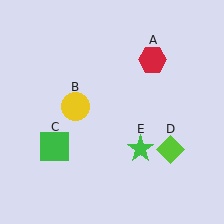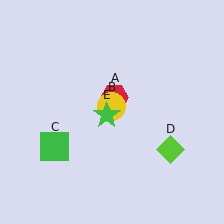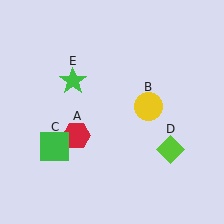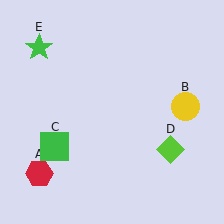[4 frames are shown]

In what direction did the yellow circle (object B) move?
The yellow circle (object B) moved right.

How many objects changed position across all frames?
3 objects changed position: red hexagon (object A), yellow circle (object B), green star (object E).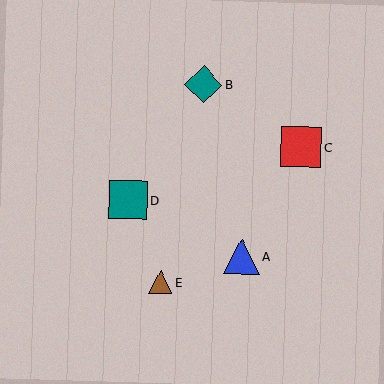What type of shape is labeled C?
Shape C is a red square.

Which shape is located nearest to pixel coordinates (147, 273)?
The brown triangle (labeled E) at (160, 282) is nearest to that location.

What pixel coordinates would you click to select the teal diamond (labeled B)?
Click at (203, 84) to select the teal diamond B.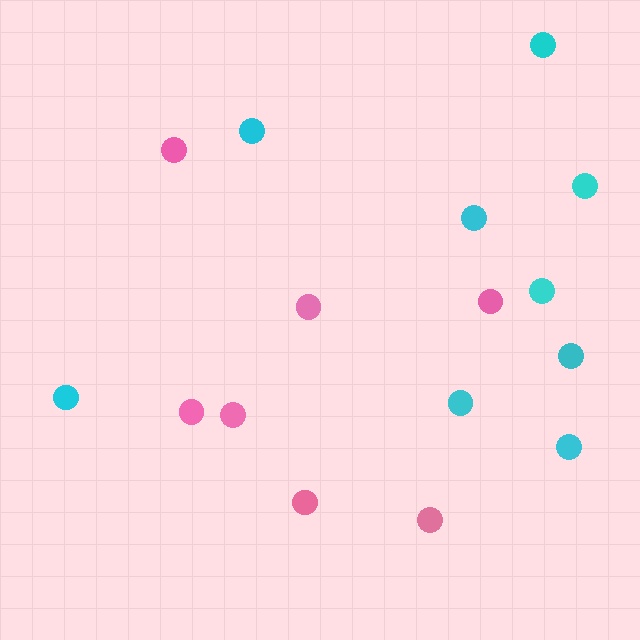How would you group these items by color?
There are 2 groups: one group of pink circles (7) and one group of cyan circles (9).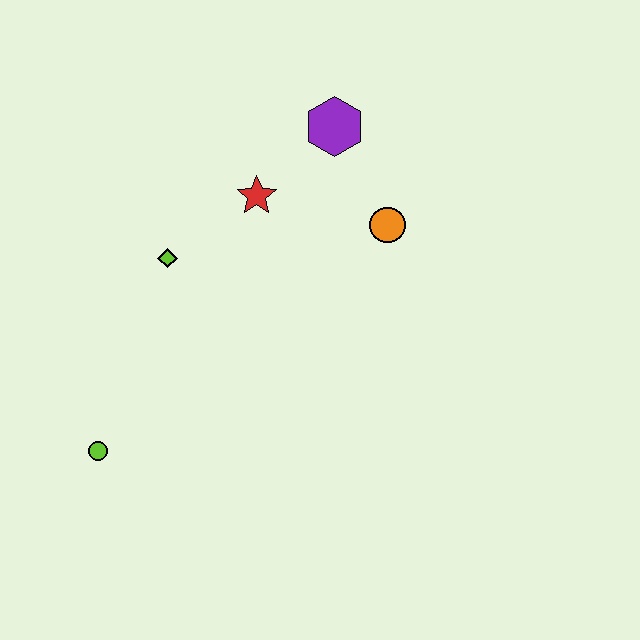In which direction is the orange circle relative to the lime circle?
The orange circle is to the right of the lime circle.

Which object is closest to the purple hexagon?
The red star is closest to the purple hexagon.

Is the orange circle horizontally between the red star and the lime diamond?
No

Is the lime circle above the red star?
No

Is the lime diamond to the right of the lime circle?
Yes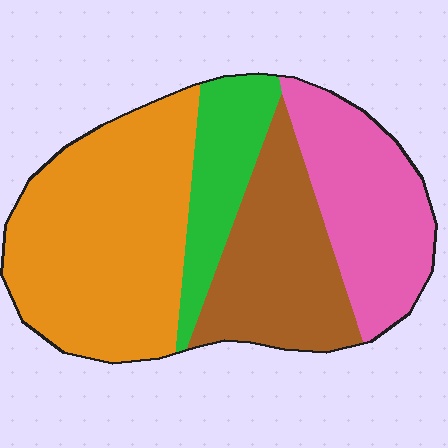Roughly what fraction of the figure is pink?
Pink takes up between a sixth and a third of the figure.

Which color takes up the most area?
Orange, at roughly 40%.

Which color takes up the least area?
Green, at roughly 15%.